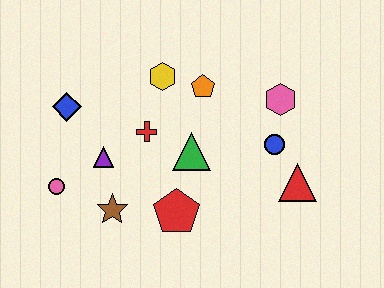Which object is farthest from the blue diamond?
The red triangle is farthest from the blue diamond.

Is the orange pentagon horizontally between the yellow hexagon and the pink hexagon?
Yes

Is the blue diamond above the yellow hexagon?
No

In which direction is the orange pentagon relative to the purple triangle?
The orange pentagon is to the right of the purple triangle.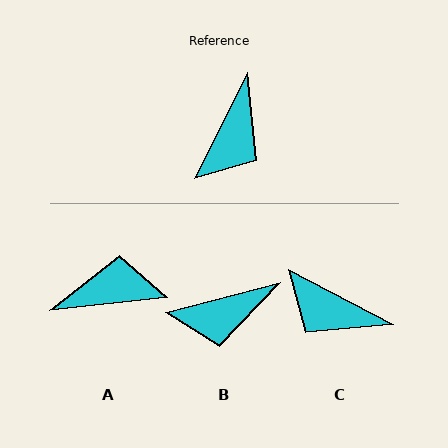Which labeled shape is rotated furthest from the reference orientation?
A, about 123 degrees away.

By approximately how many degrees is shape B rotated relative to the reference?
Approximately 49 degrees clockwise.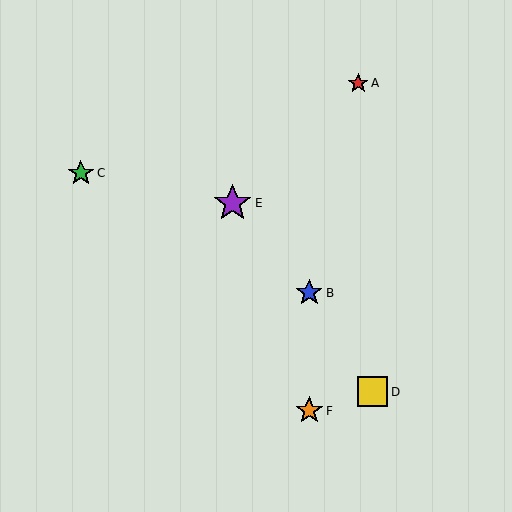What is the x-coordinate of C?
Object C is at x≈81.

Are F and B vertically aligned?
Yes, both are at x≈309.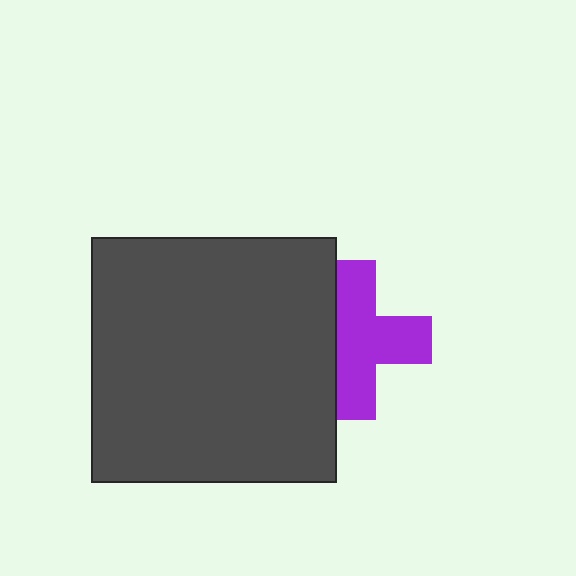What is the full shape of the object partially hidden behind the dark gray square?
The partially hidden object is a purple cross.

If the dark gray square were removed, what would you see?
You would see the complete purple cross.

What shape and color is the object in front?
The object in front is a dark gray square.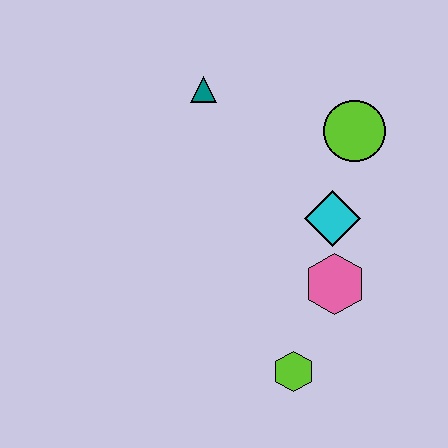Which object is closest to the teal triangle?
The lime circle is closest to the teal triangle.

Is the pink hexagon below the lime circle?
Yes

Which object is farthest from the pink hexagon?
The teal triangle is farthest from the pink hexagon.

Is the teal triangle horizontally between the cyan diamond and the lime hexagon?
No